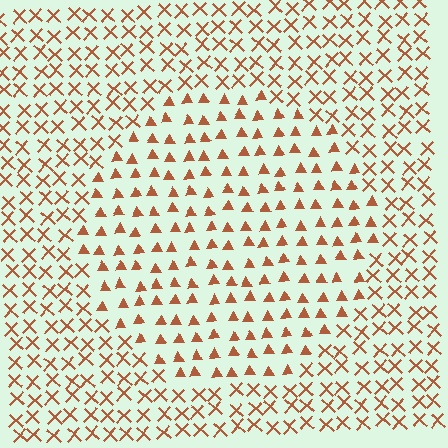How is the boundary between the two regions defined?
The boundary is defined by a change in element shape: triangles inside vs. X marks outside. All elements share the same color and spacing.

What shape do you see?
I see a circle.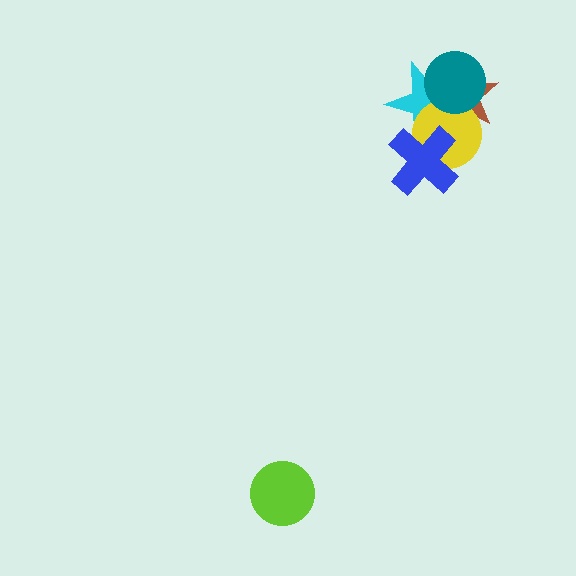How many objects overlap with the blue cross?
2 objects overlap with the blue cross.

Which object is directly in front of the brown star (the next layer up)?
The cyan star is directly in front of the brown star.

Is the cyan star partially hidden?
Yes, it is partially covered by another shape.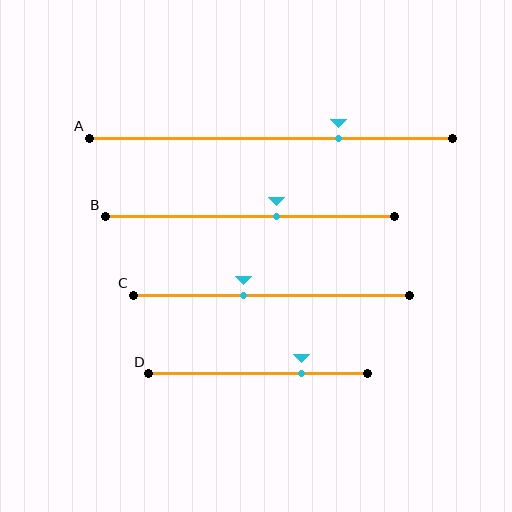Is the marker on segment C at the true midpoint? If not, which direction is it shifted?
No, the marker on segment C is shifted to the left by about 10% of the segment length.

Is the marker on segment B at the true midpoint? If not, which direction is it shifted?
No, the marker on segment B is shifted to the right by about 9% of the segment length.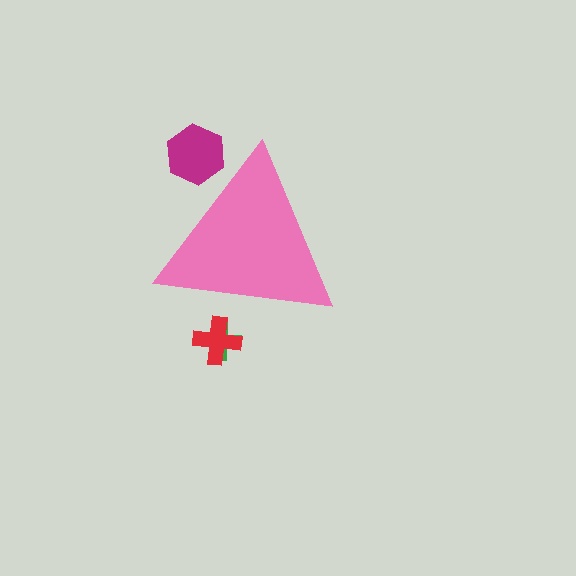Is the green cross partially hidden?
Yes, the green cross is partially hidden behind the pink triangle.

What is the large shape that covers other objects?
A pink triangle.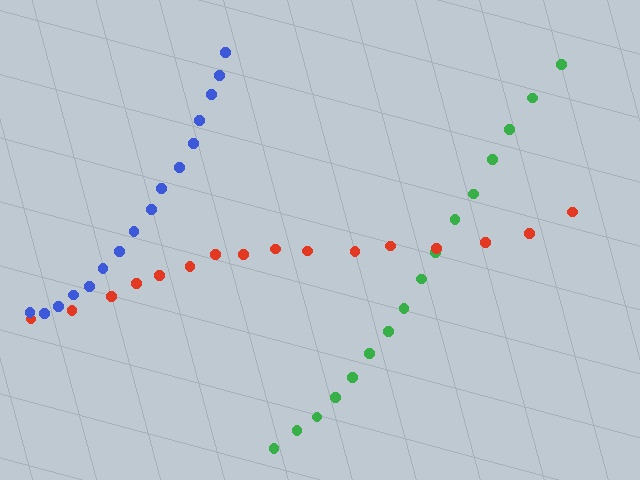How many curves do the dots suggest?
There are 3 distinct paths.